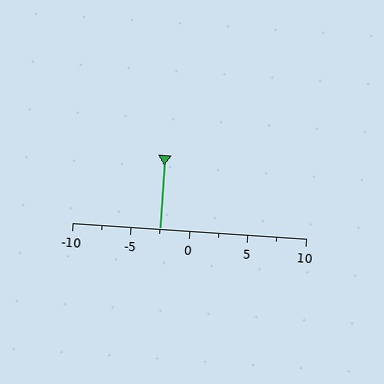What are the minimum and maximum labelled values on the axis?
The axis runs from -10 to 10.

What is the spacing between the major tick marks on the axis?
The major ticks are spaced 5 apart.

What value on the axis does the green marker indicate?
The marker indicates approximately -2.5.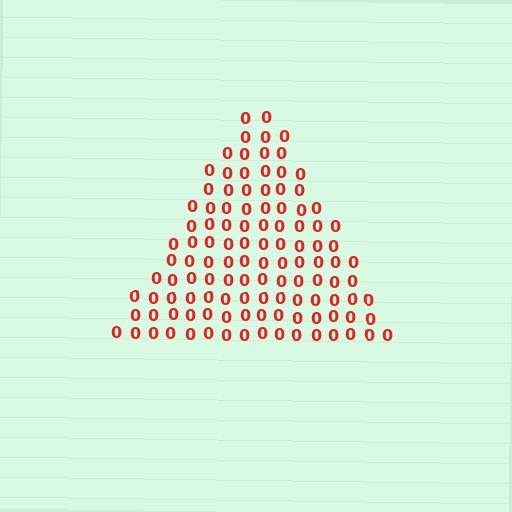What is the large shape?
The large shape is a triangle.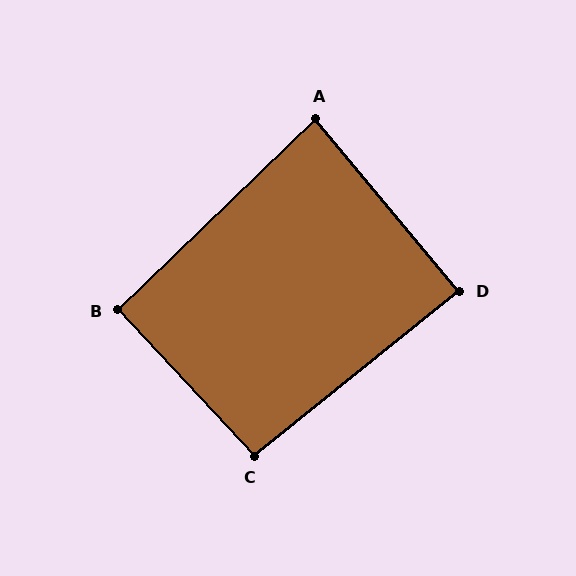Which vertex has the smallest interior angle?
A, at approximately 86 degrees.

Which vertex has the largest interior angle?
C, at approximately 94 degrees.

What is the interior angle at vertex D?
Approximately 89 degrees (approximately right).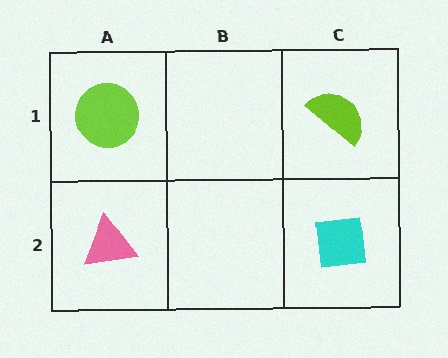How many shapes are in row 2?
2 shapes.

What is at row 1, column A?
A lime circle.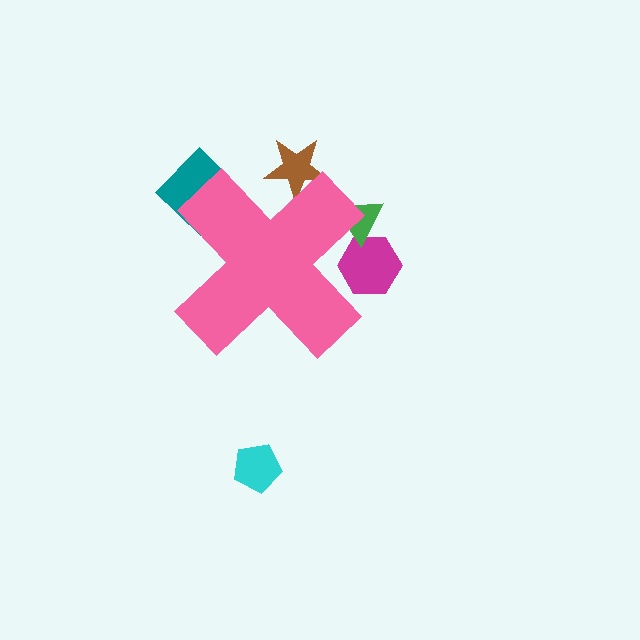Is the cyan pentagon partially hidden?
No, the cyan pentagon is fully visible.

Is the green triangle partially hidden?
Yes, the green triangle is partially hidden behind the pink cross.